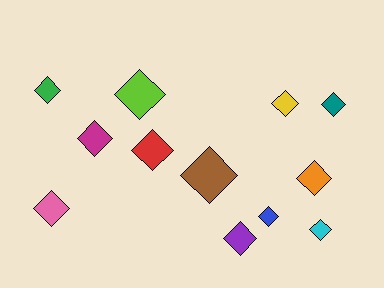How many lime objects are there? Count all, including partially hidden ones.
There is 1 lime object.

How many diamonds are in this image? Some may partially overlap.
There are 12 diamonds.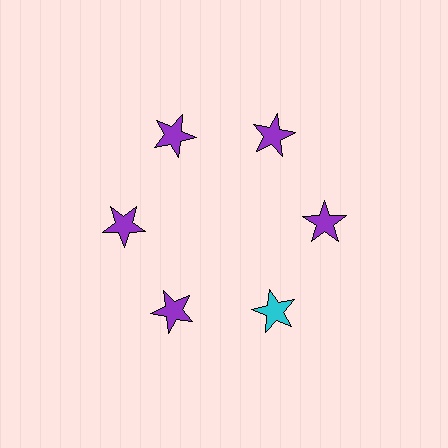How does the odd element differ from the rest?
It has a different color: cyan instead of purple.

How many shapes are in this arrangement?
There are 6 shapes arranged in a ring pattern.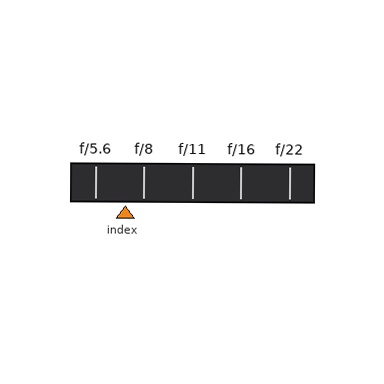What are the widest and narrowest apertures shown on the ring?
The widest aperture shown is f/5.6 and the narrowest is f/22.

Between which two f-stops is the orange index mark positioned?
The index mark is between f/5.6 and f/8.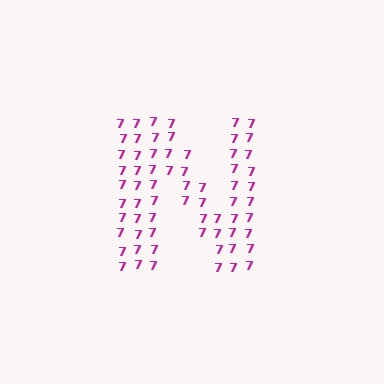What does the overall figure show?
The overall figure shows the letter N.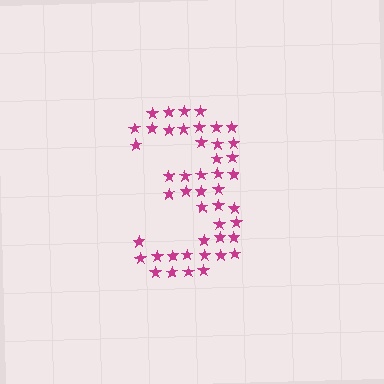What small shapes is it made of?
It is made of small stars.